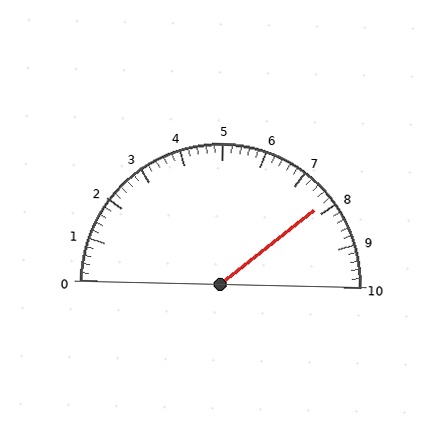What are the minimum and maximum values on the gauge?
The gauge ranges from 0 to 10.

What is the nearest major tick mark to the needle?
The nearest major tick mark is 8.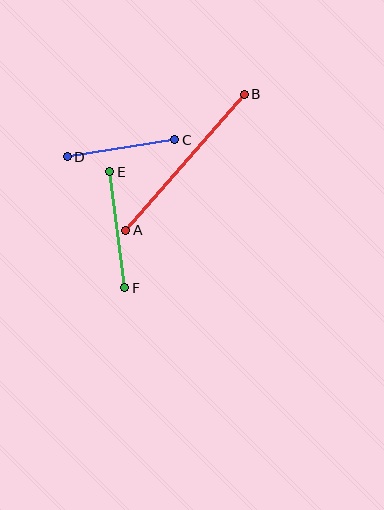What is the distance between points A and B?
The distance is approximately 180 pixels.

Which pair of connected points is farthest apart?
Points A and B are farthest apart.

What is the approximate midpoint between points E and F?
The midpoint is at approximately (117, 230) pixels.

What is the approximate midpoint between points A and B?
The midpoint is at approximately (185, 162) pixels.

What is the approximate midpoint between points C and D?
The midpoint is at approximately (121, 148) pixels.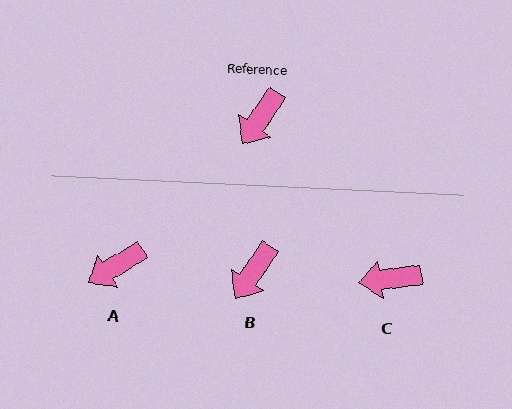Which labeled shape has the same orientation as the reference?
B.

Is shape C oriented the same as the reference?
No, it is off by about 49 degrees.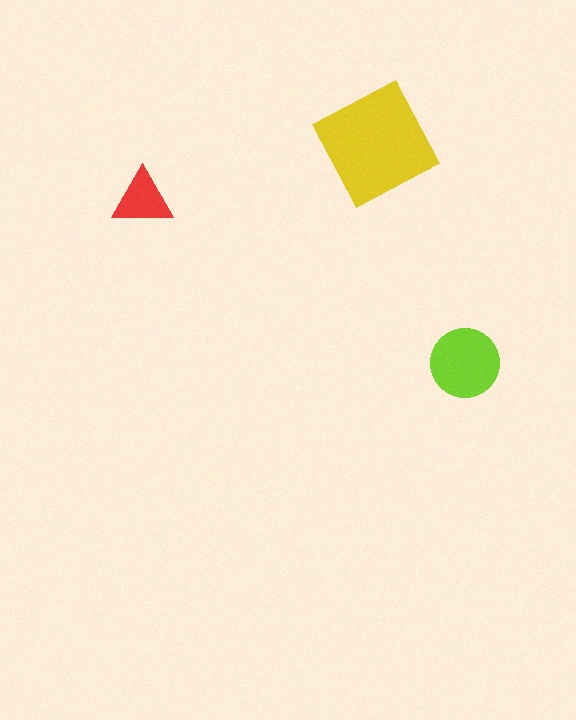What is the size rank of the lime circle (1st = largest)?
2nd.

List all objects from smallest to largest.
The red triangle, the lime circle, the yellow square.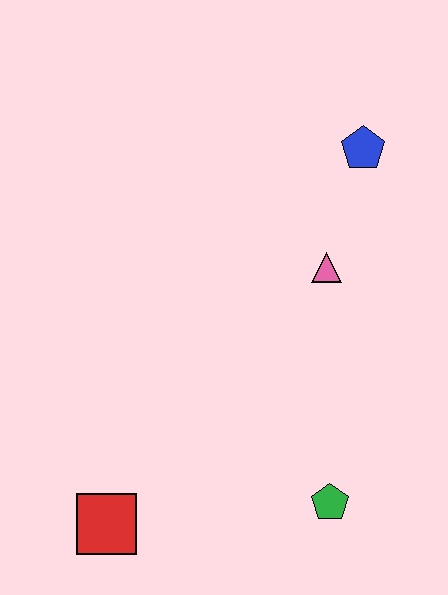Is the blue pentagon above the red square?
Yes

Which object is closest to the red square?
The green pentagon is closest to the red square.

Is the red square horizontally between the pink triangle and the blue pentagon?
No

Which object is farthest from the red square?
The blue pentagon is farthest from the red square.